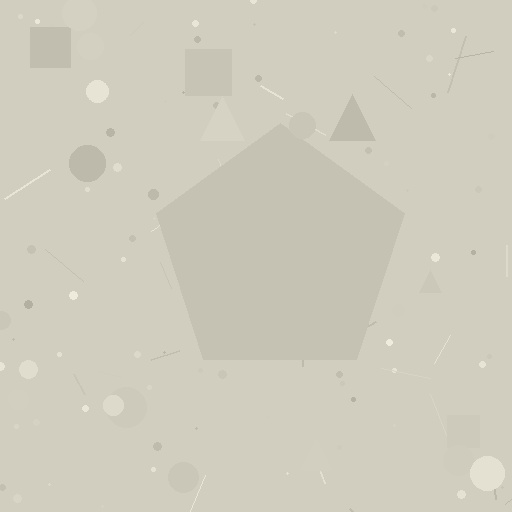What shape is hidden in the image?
A pentagon is hidden in the image.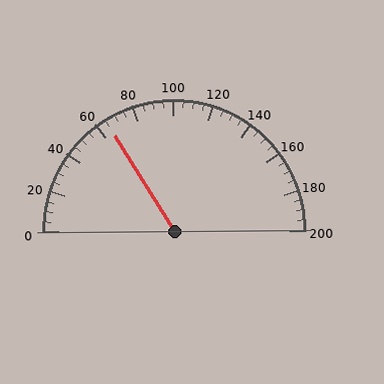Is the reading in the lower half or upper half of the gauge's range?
The reading is in the lower half of the range (0 to 200).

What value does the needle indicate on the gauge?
The needle indicates approximately 65.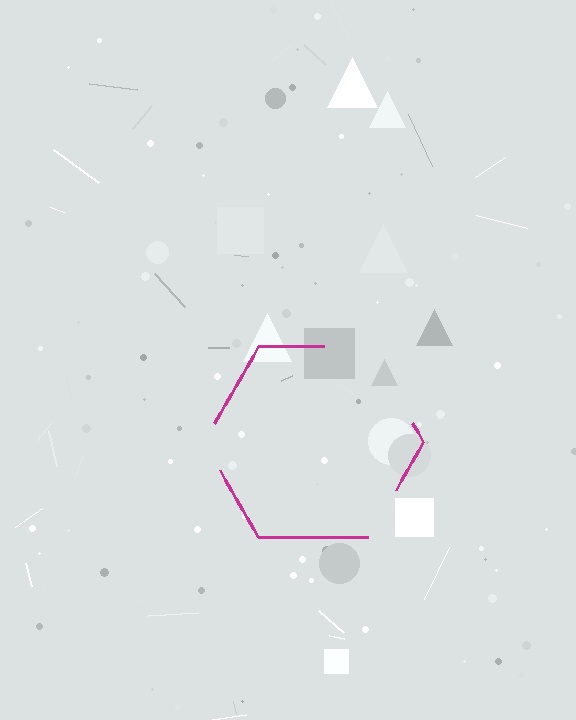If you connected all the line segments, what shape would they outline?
They would outline a hexagon.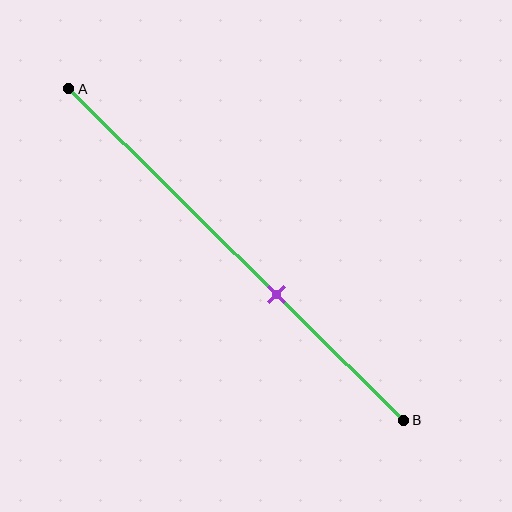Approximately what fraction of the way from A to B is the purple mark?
The purple mark is approximately 60% of the way from A to B.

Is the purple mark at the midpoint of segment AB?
No, the mark is at about 60% from A, not at the 50% midpoint.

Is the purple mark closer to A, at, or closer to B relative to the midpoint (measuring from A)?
The purple mark is closer to point B than the midpoint of segment AB.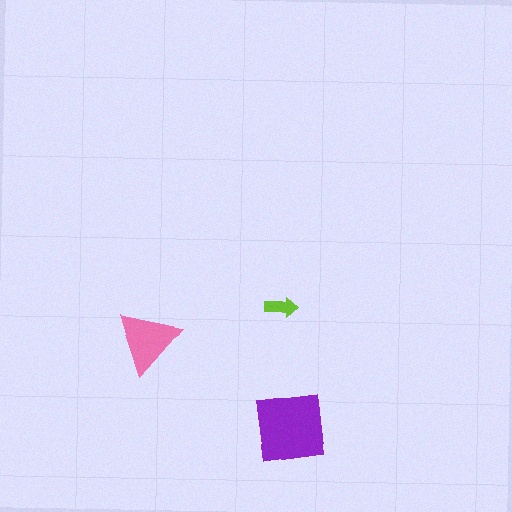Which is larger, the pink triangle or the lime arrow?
The pink triangle.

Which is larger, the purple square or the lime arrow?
The purple square.